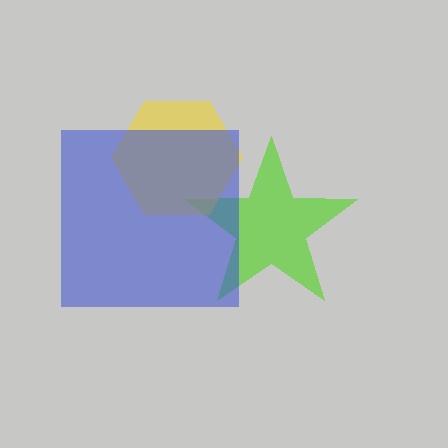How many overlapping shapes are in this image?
There are 3 overlapping shapes in the image.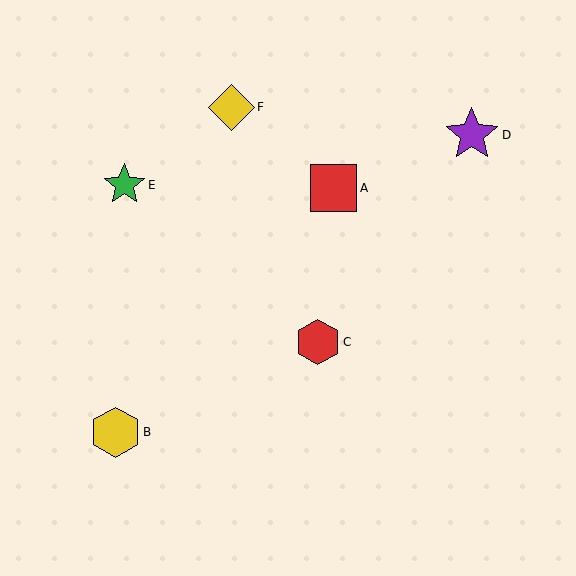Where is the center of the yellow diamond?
The center of the yellow diamond is at (231, 107).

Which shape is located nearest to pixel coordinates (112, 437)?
The yellow hexagon (labeled B) at (115, 432) is nearest to that location.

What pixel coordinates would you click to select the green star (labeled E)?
Click at (124, 185) to select the green star E.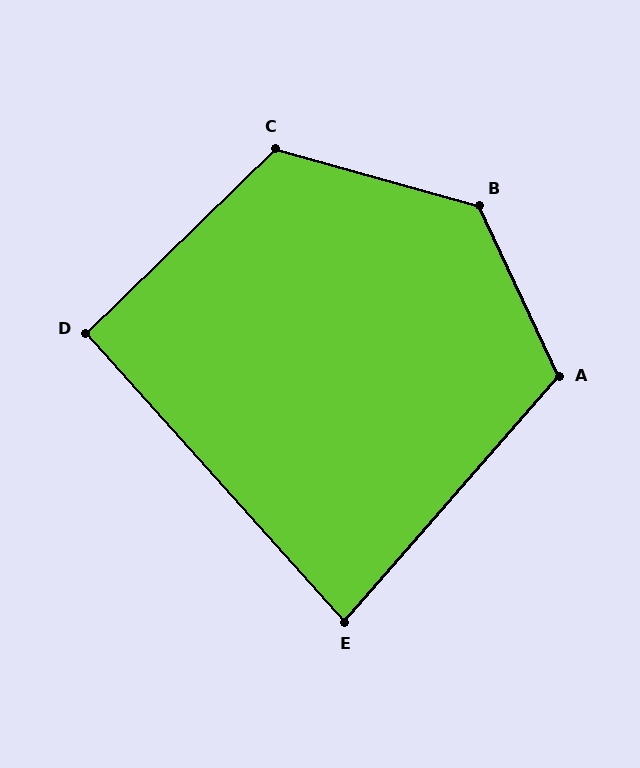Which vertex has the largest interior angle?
B, at approximately 131 degrees.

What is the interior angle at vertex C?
Approximately 120 degrees (obtuse).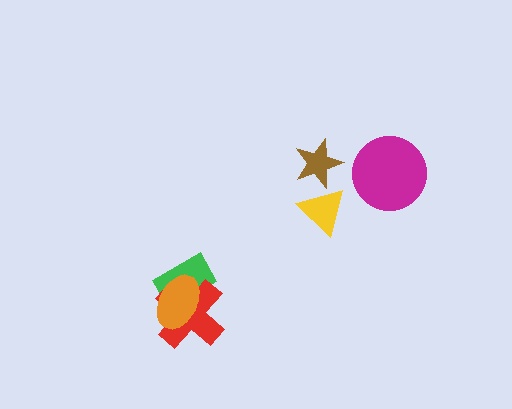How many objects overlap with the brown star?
1 object overlaps with the brown star.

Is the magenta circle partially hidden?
No, no other shape covers it.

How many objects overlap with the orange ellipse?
2 objects overlap with the orange ellipse.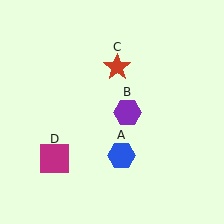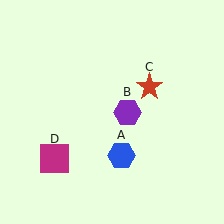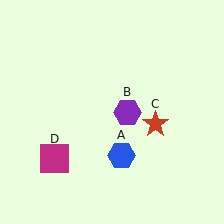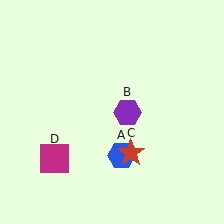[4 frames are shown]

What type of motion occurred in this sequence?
The red star (object C) rotated clockwise around the center of the scene.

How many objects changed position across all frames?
1 object changed position: red star (object C).